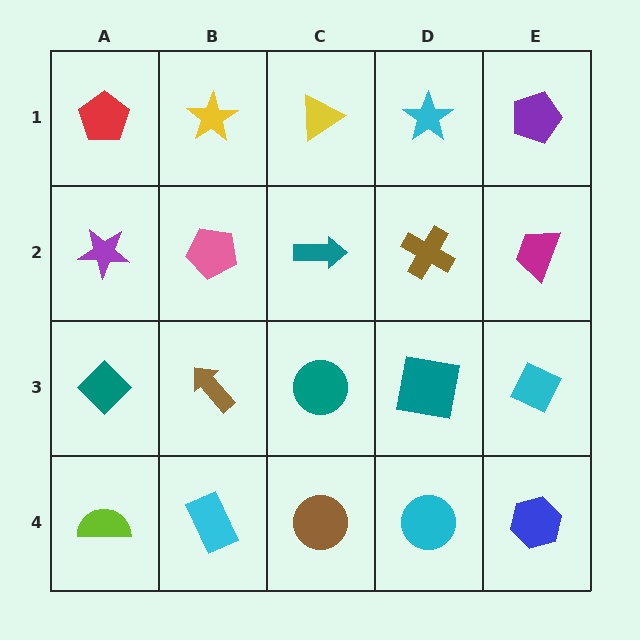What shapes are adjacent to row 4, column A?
A teal diamond (row 3, column A), a cyan rectangle (row 4, column B).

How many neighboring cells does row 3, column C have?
4.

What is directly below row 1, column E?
A magenta trapezoid.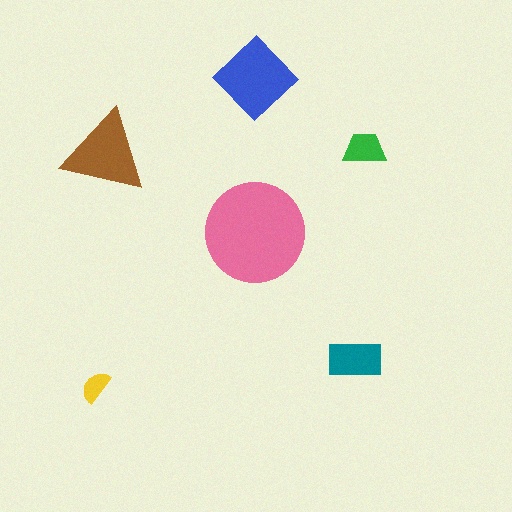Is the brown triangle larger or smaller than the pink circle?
Smaller.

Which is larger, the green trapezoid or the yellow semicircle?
The green trapezoid.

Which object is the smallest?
The yellow semicircle.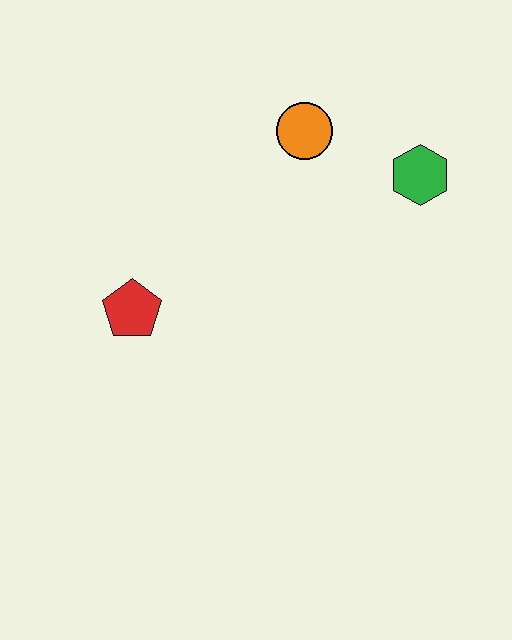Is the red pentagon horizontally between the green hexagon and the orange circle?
No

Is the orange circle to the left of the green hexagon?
Yes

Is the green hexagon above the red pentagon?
Yes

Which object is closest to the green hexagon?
The orange circle is closest to the green hexagon.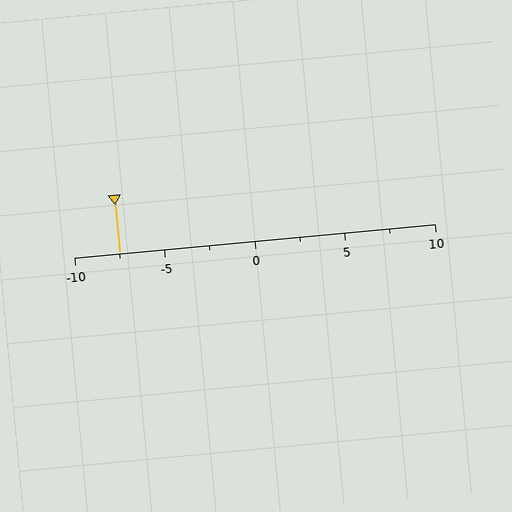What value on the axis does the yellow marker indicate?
The marker indicates approximately -7.5.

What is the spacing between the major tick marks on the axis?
The major ticks are spaced 5 apart.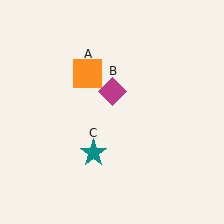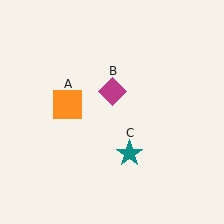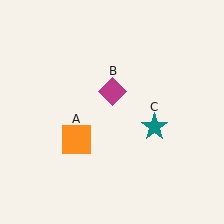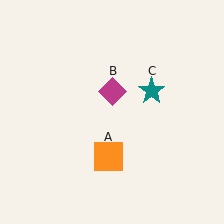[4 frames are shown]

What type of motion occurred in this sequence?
The orange square (object A), teal star (object C) rotated counterclockwise around the center of the scene.